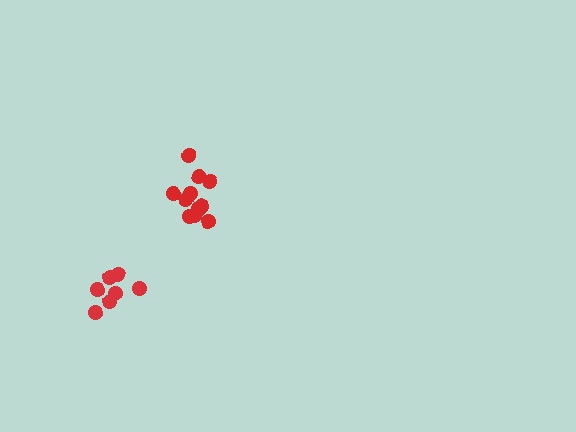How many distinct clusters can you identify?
There are 2 distinct clusters.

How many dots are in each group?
Group 1: 11 dots, Group 2: 7 dots (18 total).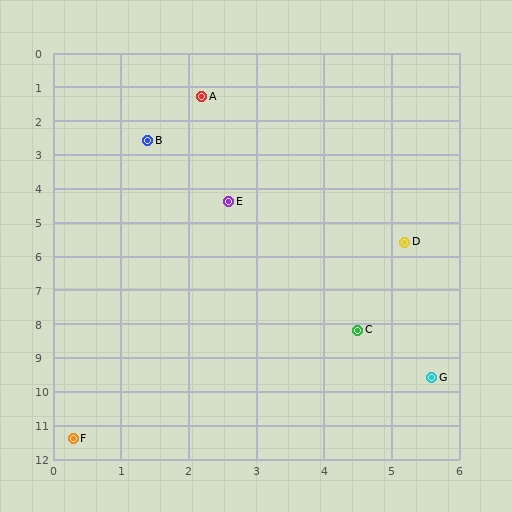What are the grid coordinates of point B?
Point B is at approximately (1.4, 2.6).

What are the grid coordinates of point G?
Point G is at approximately (5.6, 9.6).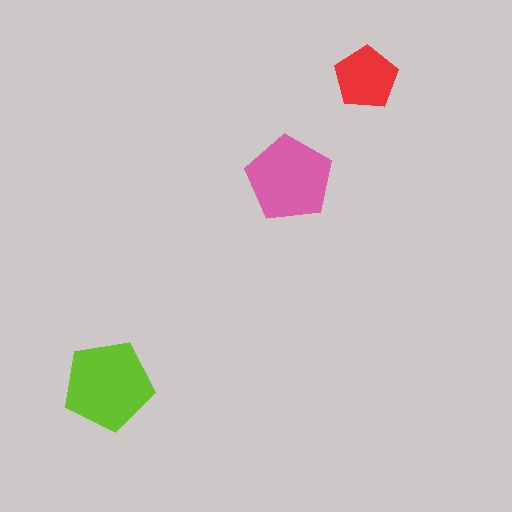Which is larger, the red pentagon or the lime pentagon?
The lime one.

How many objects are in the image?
There are 3 objects in the image.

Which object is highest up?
The red pentagon is topmost.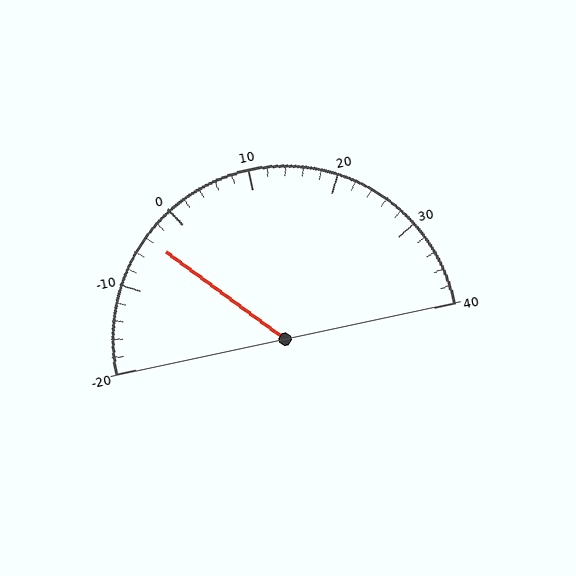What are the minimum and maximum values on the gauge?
The gauge ranges from -20 to 40.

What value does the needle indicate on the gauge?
The needle indicates approximately -4.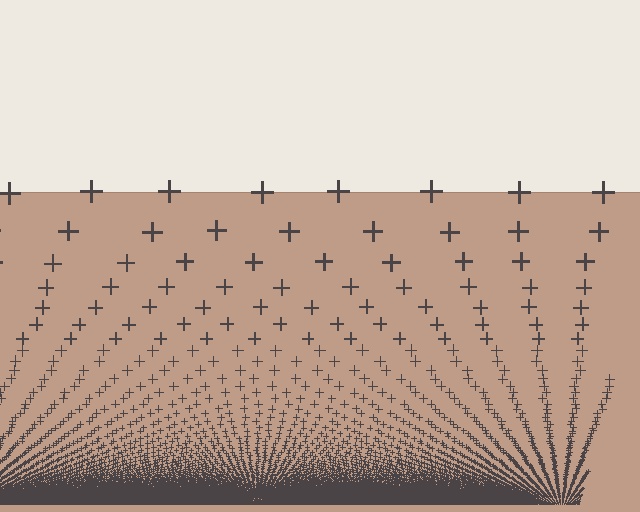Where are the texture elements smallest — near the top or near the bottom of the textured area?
Near the bottom.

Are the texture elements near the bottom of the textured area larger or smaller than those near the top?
Smaller. The gradient is inverted — elements near the bottom are smaller and denser.